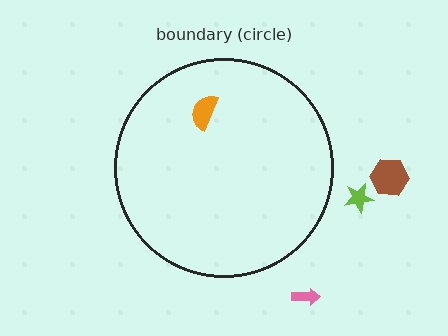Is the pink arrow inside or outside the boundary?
Outside.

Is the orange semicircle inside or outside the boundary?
Inside.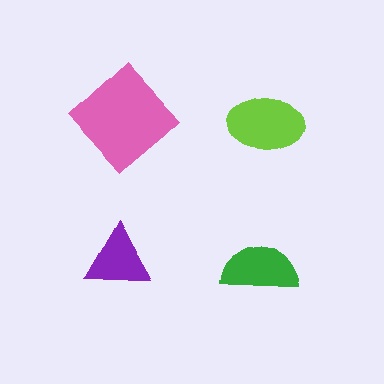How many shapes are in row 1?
2 shapes.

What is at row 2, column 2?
A green semicircle.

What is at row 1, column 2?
A lime ellipse.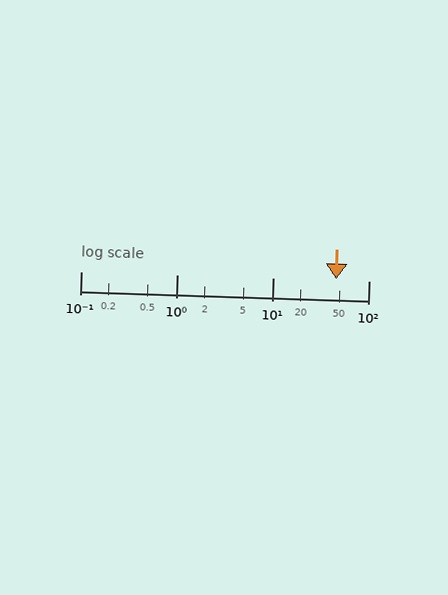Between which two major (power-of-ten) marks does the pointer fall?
The pointer is between 10 and 100.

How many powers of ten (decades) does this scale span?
The scale spans 3 decades, from 0.1 to 100.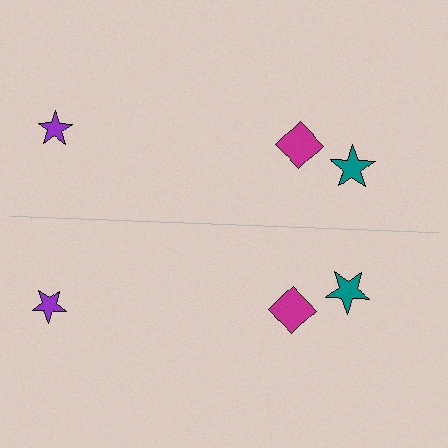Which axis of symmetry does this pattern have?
The pattern has a horizontal axis of symmetry running through the center of the image.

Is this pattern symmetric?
Yes, this pattern has bilateral (reflection) symmetry.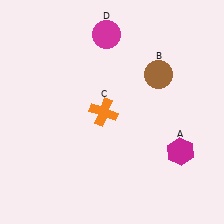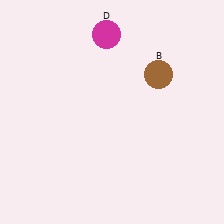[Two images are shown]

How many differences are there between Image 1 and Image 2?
There are 2 differences between the two images.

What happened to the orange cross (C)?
The orange cross (C) was removed in Image 2. It was in the bottom-left area of Image 1.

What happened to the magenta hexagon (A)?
The magenta hexagon (A) was removed in Image 2. It was in the bottom-right area of Image 1.